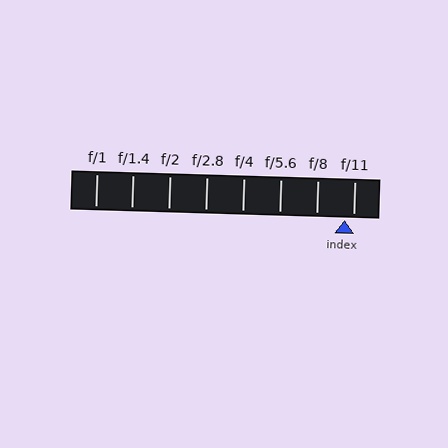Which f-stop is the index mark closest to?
The index mark is closest to f/11.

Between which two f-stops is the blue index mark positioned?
The index mark is between f/8 and f/11.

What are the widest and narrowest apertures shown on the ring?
The widest aperture shown is f/1 and the narrowest is f/11.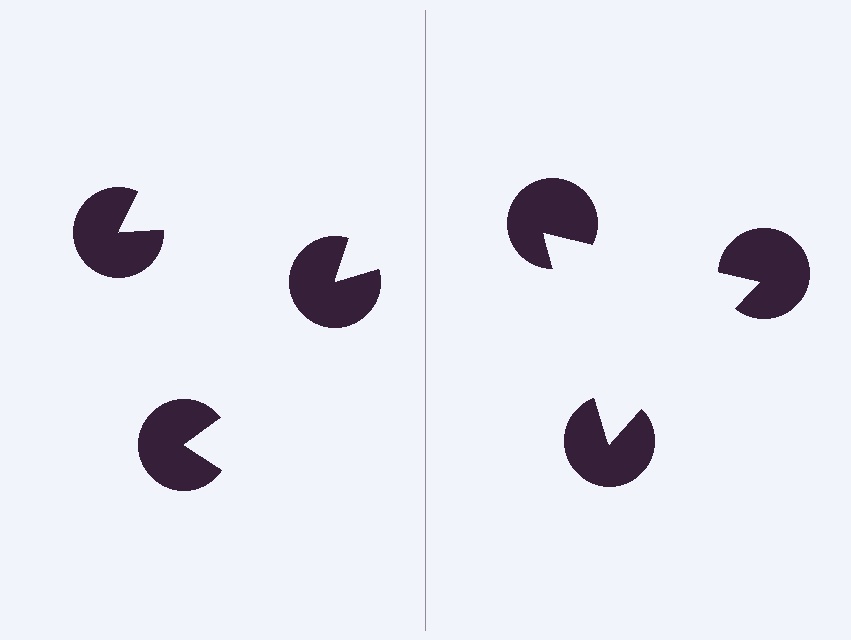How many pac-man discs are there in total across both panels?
6 — 3 on each side.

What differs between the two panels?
The pac-man discs are positioned identically on both sides; only the wedge orientations differ. On the right they align to a triangle; on the left they are misaligned.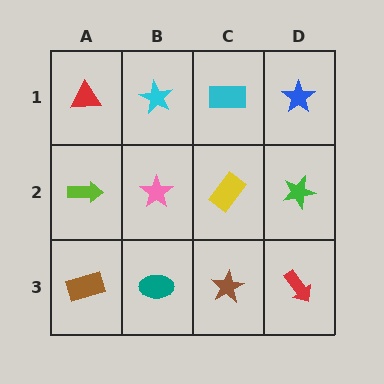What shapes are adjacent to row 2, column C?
A cyan rectangle (row 1, column C), a brown star (row 3, column C), a pink star (row 2, column B), a green star (row 2, column D).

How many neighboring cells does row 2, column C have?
4.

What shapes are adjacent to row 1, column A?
A lime arrow (row 2, column A), a cyan star (row 1, column B).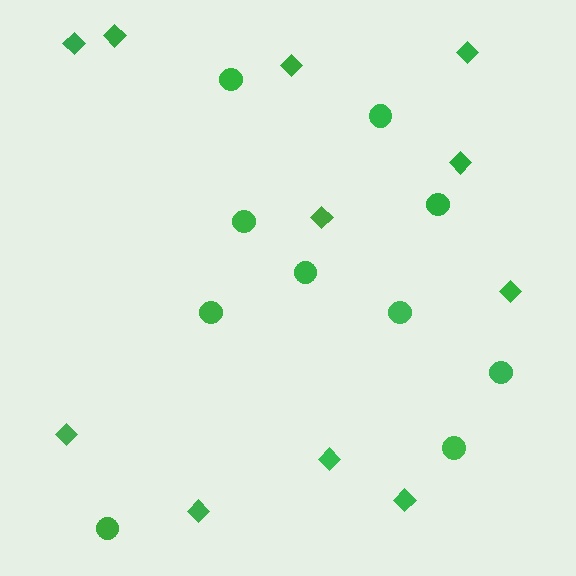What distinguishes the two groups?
There are 2 groups: one group of circles (10) and one group of diamonds (11).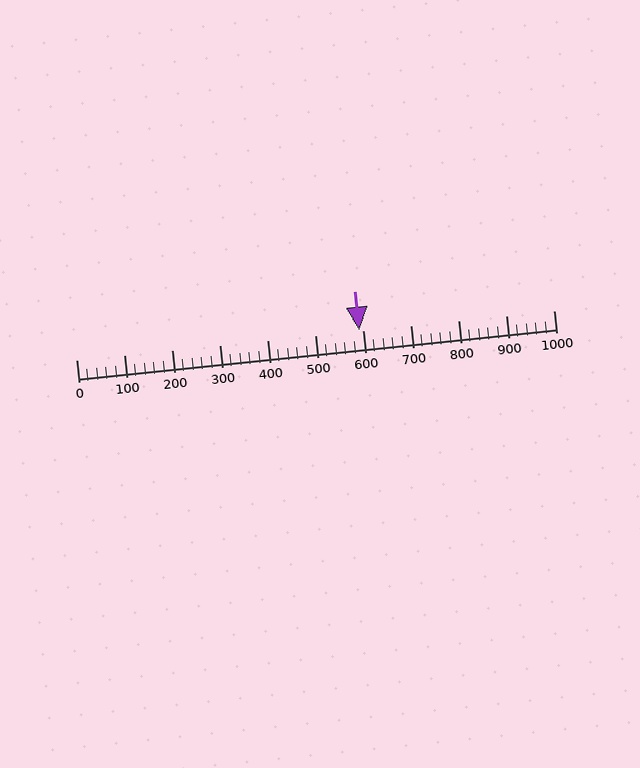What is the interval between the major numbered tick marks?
The major tick marks are spaced 100 units apart.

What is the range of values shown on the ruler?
The ruler shows values from 0 to 1000.